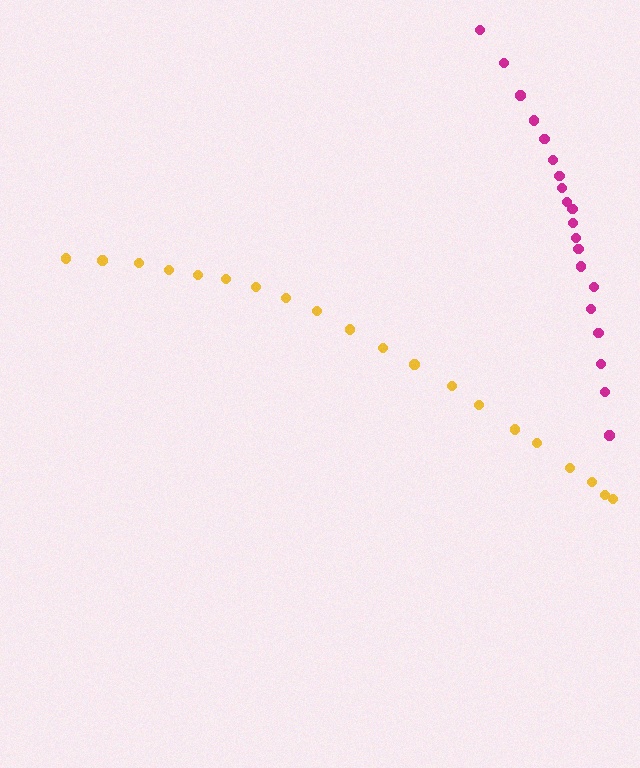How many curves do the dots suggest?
There are 2 distinct paths.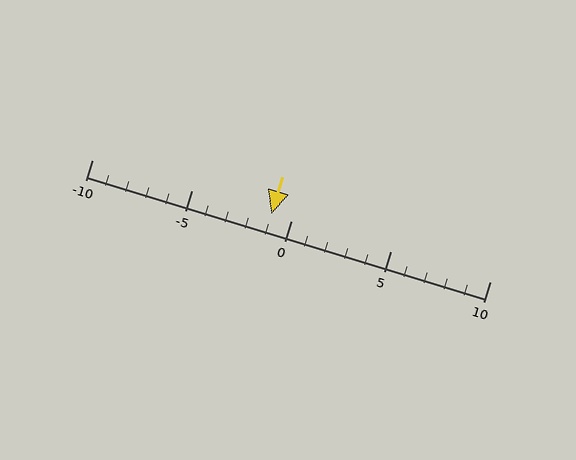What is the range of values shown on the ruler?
The ruler shows values from -10 to 10.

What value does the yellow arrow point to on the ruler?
The yellow arrow points to approximately -1.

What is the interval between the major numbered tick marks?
The major tick marks are spaced 5 units apart.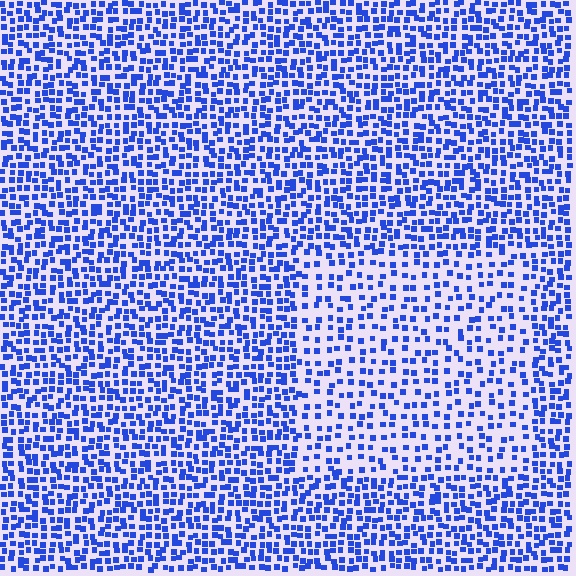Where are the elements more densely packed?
The elements are more densely packed outside the rectangle boundary.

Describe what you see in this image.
The image contains small blue elements arranged at two different densities. A rectangle-shaped region is visible where the elements are less densely packed than the surrounding area.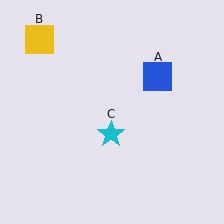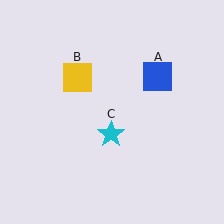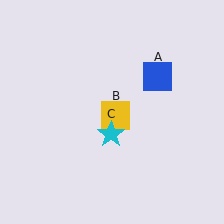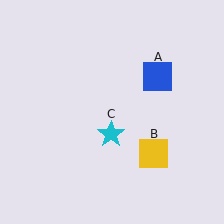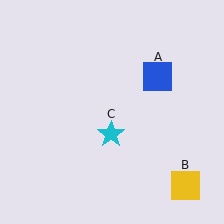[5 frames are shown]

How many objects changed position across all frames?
1 object changed position: yellow square (object B).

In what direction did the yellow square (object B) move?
The yellow square (object B) moved down and to the right.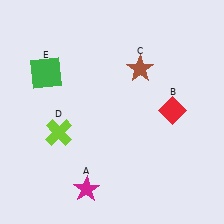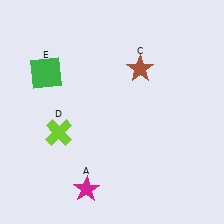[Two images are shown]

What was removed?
The red diamond (B) was removed in Image 2.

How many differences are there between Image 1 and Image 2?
There is 1 difference between the two images.